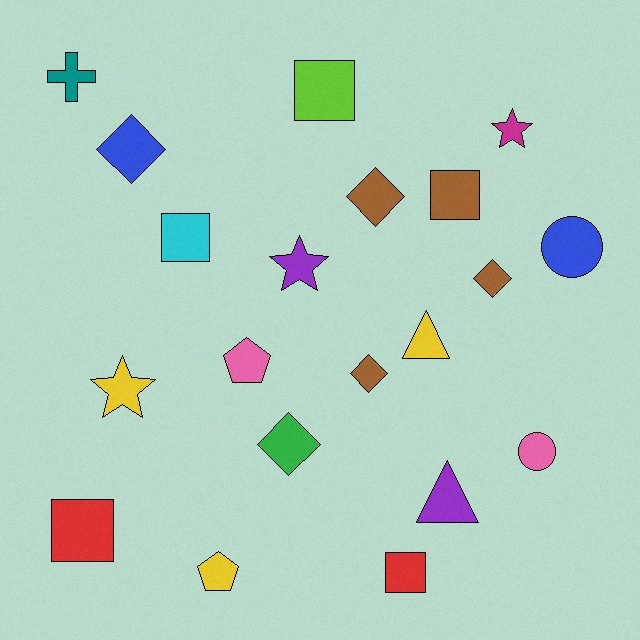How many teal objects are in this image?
There is 1 teal object.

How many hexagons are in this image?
There are no hexagons.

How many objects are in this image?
There are 20 objects.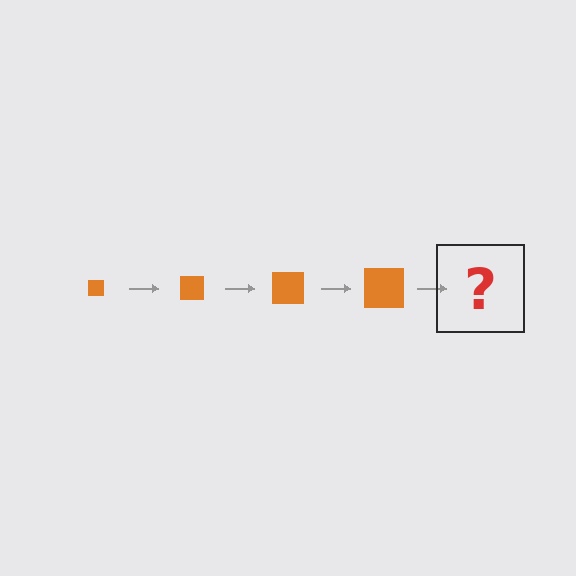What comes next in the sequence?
The next element should be an orange square, larger than the previous one.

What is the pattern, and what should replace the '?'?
The pattern is that the square gets progressively larger each step. The '?' should be an orange square, larger than the previous one.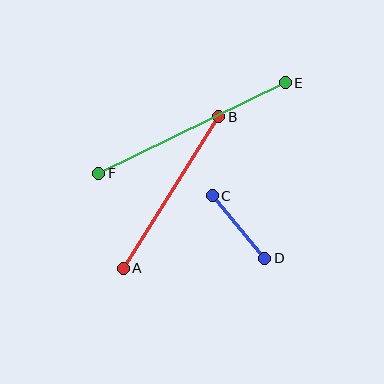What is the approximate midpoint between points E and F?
The midpoint is at approximately (192, 128) pixels.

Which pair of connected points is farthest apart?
Points E and F are farthest apart.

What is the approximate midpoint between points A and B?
The midpoint is at approximately (171, 192) pixels.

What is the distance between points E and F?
The distance is approximately 207 pixels.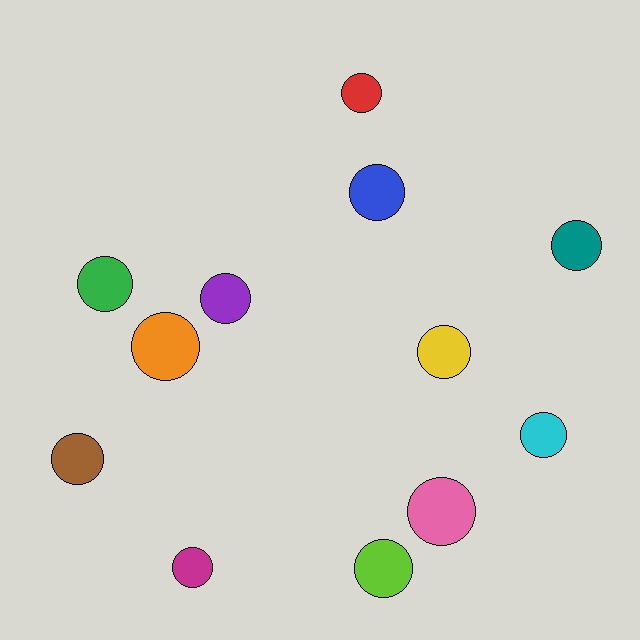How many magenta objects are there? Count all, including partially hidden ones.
There is 1 magenta object.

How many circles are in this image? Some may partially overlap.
There are 12 circles.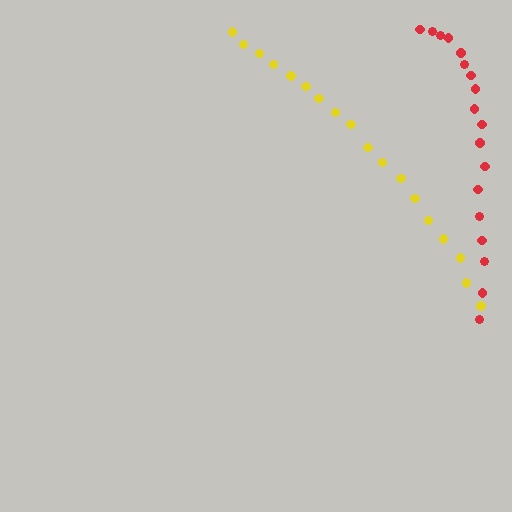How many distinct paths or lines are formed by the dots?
There are 2 distinct paths.